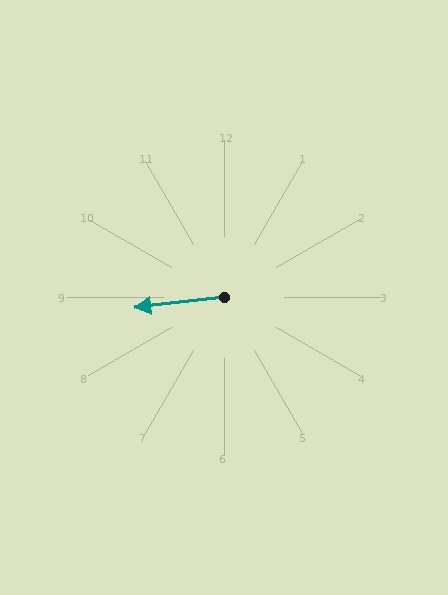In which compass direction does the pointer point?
West.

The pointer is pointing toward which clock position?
Roughly 9 o'clock.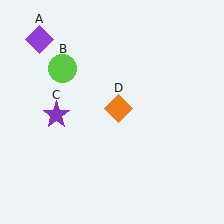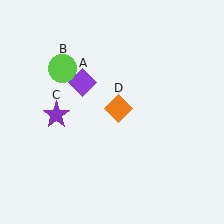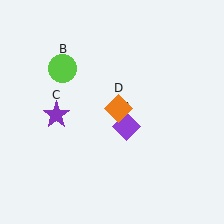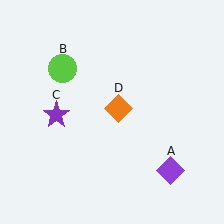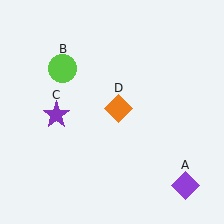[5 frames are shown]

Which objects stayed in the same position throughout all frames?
Lime circle (object B) and purple star (object C) and orange diamond (object D) remained stationary.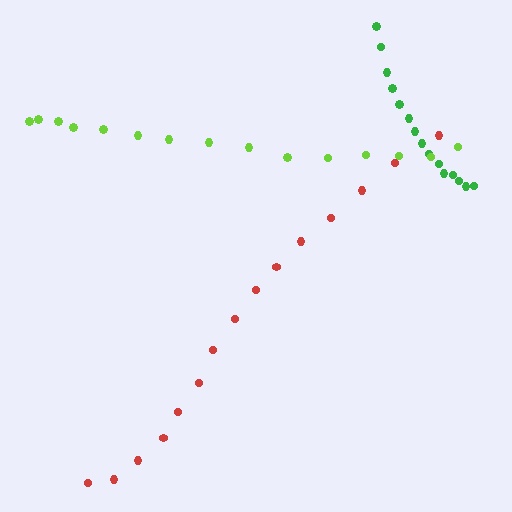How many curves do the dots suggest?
There are 3 distinct paths.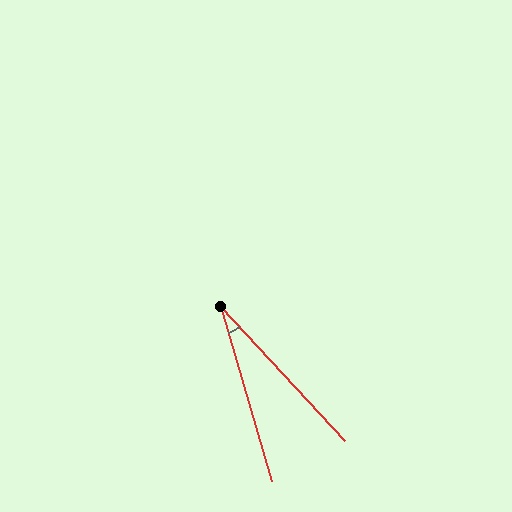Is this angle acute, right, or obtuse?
It is acute.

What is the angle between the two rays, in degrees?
Approximately 26 degrees.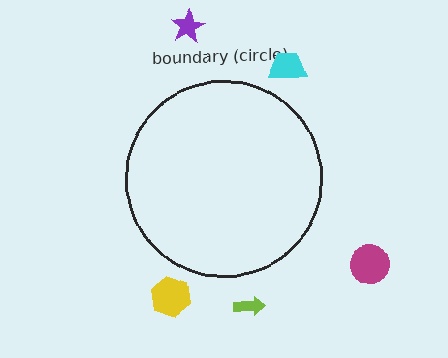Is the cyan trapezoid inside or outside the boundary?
Outside.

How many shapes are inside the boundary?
0 inside, 5 outside.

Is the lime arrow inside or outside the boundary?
Outside.